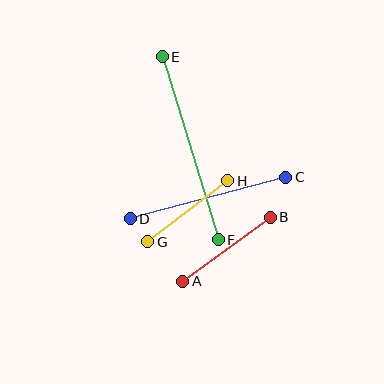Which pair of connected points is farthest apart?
Points E and F are farthest apart.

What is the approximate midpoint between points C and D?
The midpoint is at approximately (208, 198) pixels.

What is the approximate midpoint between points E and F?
The midpoint is at approximately (190, 148) pixels.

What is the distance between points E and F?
The distance is approximately 192 pixels.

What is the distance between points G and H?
The distance is approximately 100 pixels.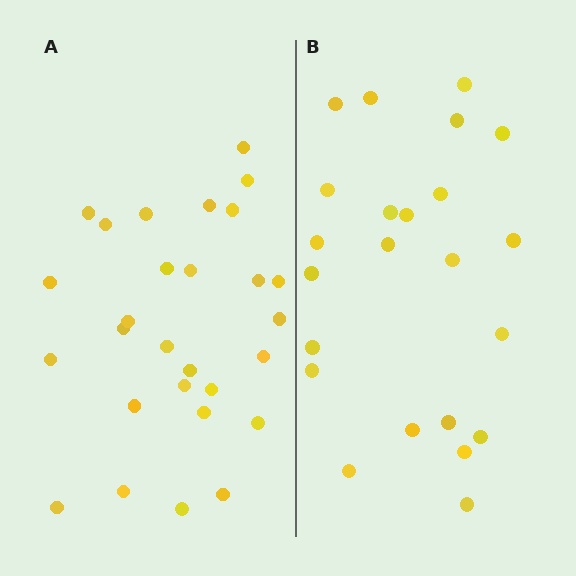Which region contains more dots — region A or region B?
Region A (the left region) has more dots.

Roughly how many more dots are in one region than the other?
Region A has about 5 more dots than region B.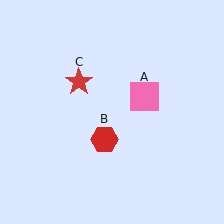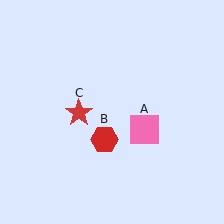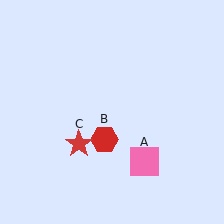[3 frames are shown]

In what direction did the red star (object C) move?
The red star (object C) moved down.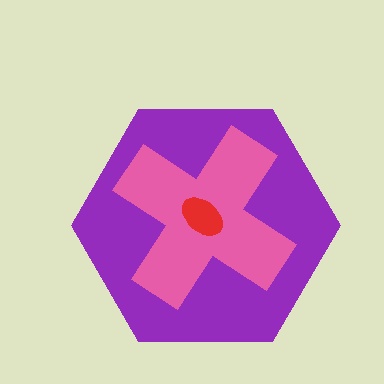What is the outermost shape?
The purple hexagon.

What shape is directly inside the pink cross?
The red ellipse.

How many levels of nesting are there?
3.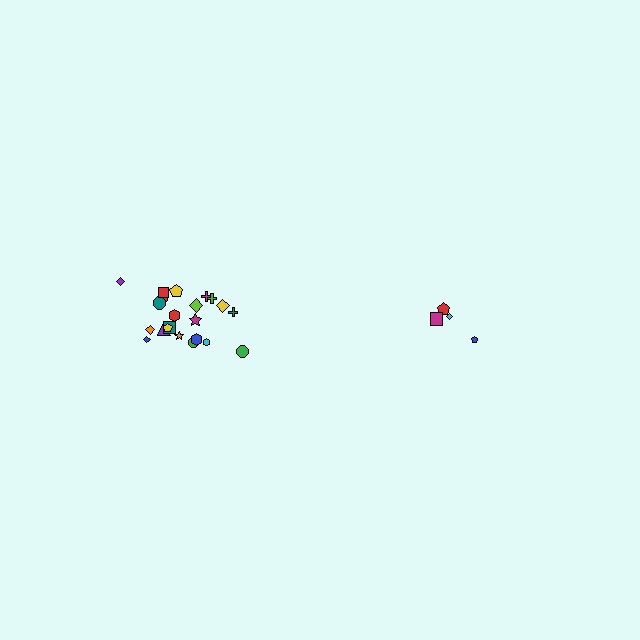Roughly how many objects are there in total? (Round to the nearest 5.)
Roughly 25 objects in total.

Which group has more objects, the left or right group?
The left group.